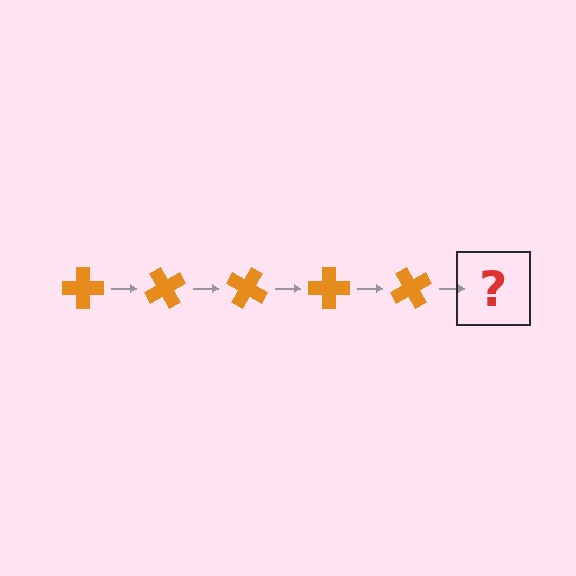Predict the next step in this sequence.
The next step is an orange cross rotated 300 degrees.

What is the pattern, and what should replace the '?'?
The pattern is that the cross rotates 60 degrees each step. The '?' should be an orange cross rotated 300 degrees.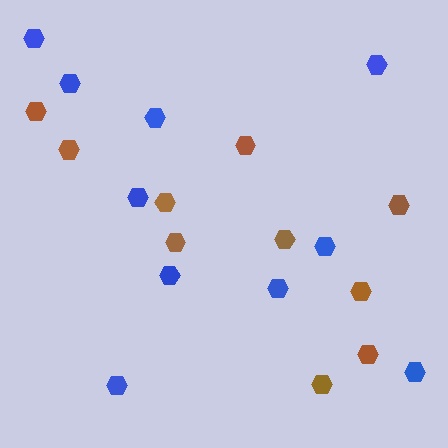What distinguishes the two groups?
There are 2 groups: one group of brown hexagons (10) and one group of blue hexagons (10).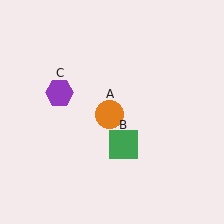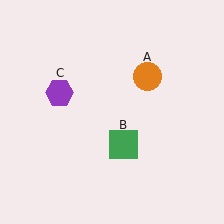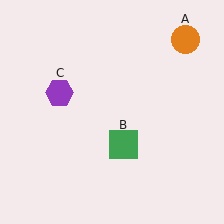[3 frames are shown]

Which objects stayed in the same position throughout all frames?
Green square (object B) and purple hexagon (object C) remained stationary.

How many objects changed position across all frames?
1 object changed position: orange circle (object A).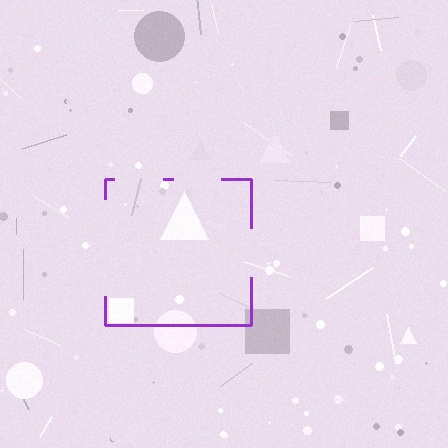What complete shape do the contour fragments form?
The contour fragments form a square.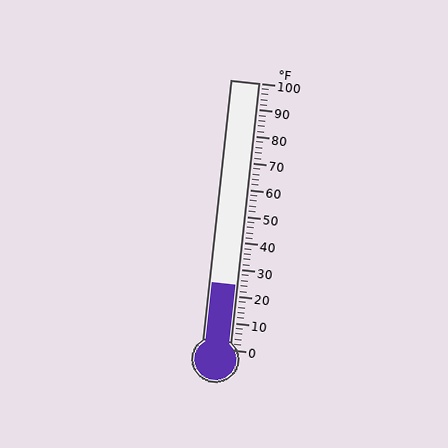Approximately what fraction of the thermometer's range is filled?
The thermometer is filled to approximately 25% of its range.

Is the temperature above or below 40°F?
The temperature is below 40°F.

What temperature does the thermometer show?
The thermometer shows approximately 24°F.